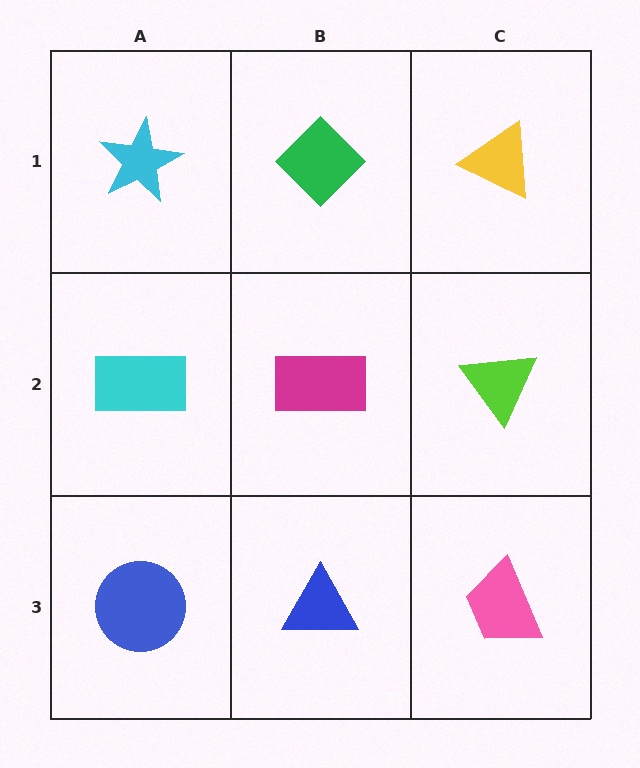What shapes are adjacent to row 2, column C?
A yellow triangle (row 1, column C), a pink trapezoid (row 3, column C), a magenta rectangle (row 2, column B).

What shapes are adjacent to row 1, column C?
A lime triangle (row 2, column C), a green diamond (row 1, column B).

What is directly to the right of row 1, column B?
A yellow triangle.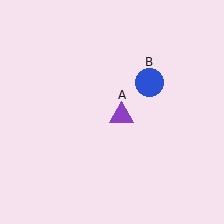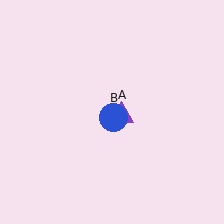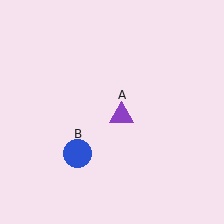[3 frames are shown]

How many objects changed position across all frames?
1 object changed position: blue circle (object B).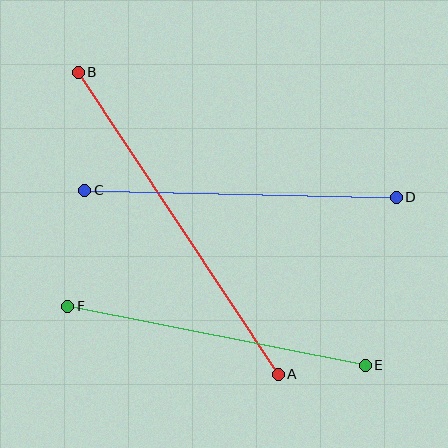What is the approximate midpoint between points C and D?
The midpoint is at approximately (241, 194) pixels.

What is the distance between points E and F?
The distance is approximately 303 pixels.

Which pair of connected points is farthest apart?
Points A and B are farthest apart.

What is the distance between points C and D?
The distance is approximately 312 pixels.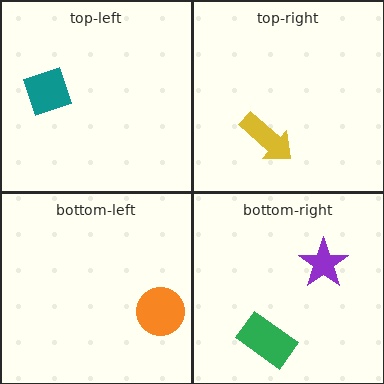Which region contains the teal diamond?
The top-left region.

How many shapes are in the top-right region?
1.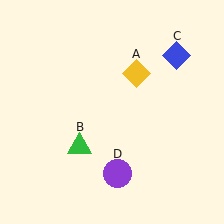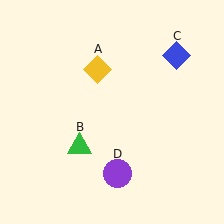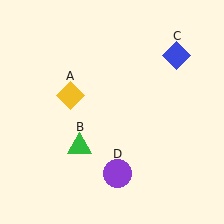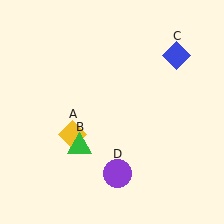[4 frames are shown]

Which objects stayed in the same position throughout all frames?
Green triangle (object B) and blue diamond (object C) and purple circle (object D) remained stationary.